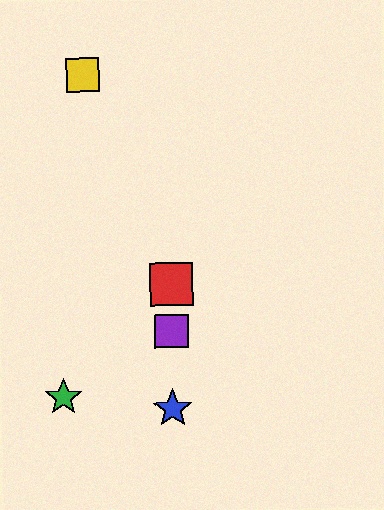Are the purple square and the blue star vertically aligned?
Yes, both are at x≈172.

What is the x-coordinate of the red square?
The red square is at x≈171.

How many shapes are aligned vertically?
3 shapes (the red square, the blue star, the purple square) are aligned vertically.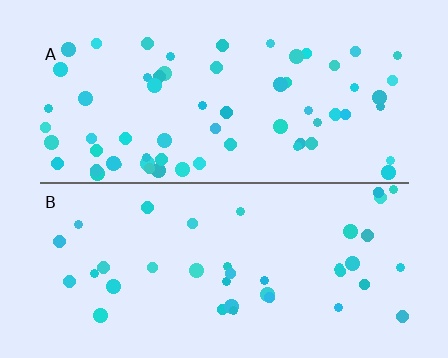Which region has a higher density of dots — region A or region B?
A (the top).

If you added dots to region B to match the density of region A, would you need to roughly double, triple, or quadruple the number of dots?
Approximately double.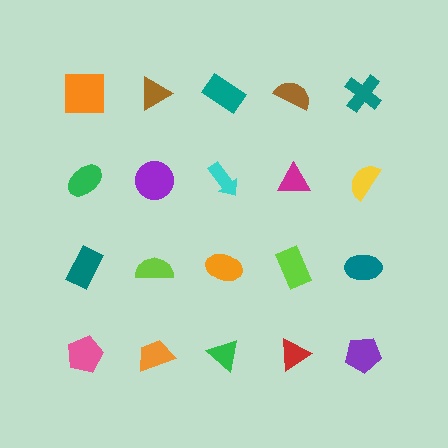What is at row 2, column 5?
A yellow semicircle.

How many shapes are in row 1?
5 shapes.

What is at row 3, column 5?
A teal ellipse.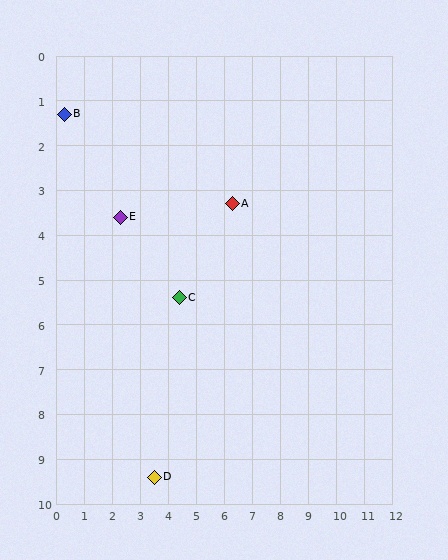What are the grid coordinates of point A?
Point A is at approximately (6.3, 3.3).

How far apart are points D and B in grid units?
Points D and B are about 8.7 grid units apart.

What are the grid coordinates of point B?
Point B is at approximately (0.3, 1.3).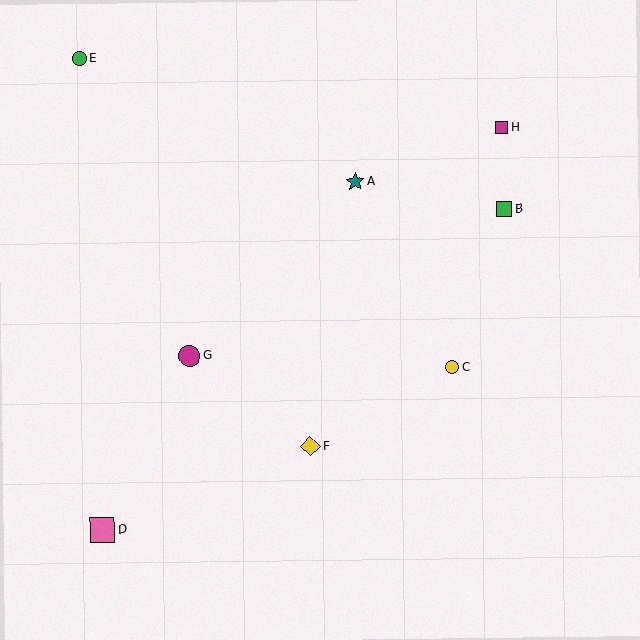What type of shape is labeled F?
Shape F is a yellow diamond.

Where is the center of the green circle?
The center of the green circle is at (79, 58).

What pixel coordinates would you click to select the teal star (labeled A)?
Click at (355, 181) to select the teal star A.